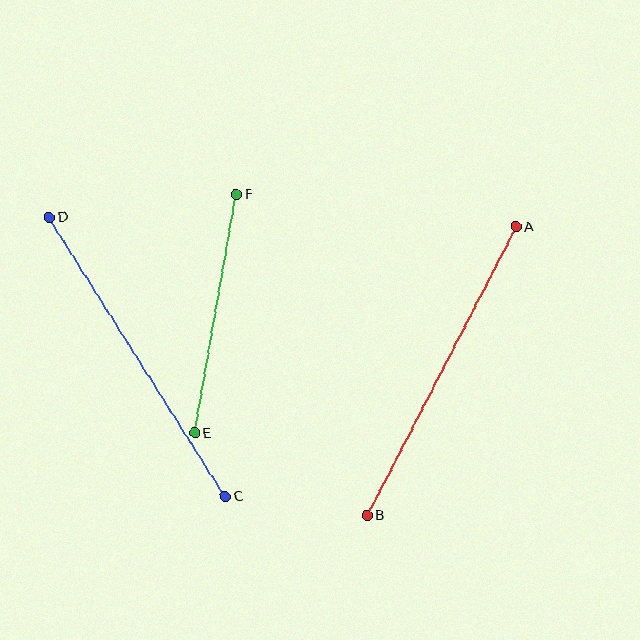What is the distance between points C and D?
The distance is approximately 330 pixels.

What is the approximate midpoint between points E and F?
The midpoint is at approximately (216, 314) pixels.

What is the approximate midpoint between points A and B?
The midpoint is at approximately (442, 371) pixels.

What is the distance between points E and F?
The distance is approximately 242 pixels.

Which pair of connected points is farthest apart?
Points C and D are farthest apart.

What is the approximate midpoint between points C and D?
The midpoint is at approximately (137, 357) pixels.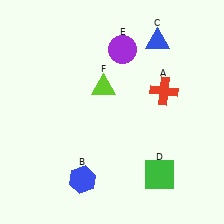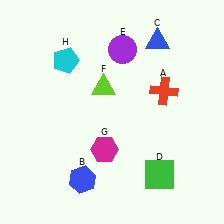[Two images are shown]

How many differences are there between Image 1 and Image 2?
There are 2 differences between the two images.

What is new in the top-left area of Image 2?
A cyan pentagon (H) was added in the top-left area of Image 2.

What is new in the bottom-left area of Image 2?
A magenta hexagon (G) was added in the bottom-left area of Image 2.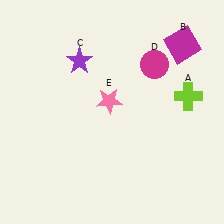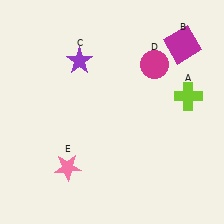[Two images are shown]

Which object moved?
The pink star (E) moved down.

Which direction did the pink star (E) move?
The pink star (E) moved down.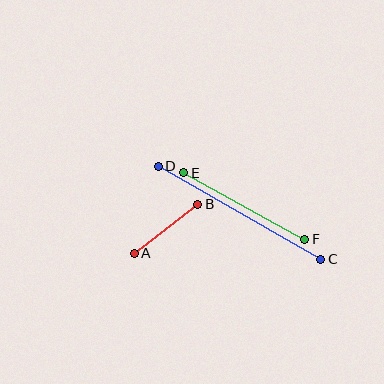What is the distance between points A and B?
The distance is approximately 80 pixels.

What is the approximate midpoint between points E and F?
The midpoint is at approximately (244, 206) pixels.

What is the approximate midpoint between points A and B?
The midpoint is at approximately (166, 229) pixels.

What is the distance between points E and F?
The distance is approximately 138 pixels.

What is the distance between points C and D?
The distance is approximately 188 pixels.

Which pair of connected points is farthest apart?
Points C and D are farthest apart.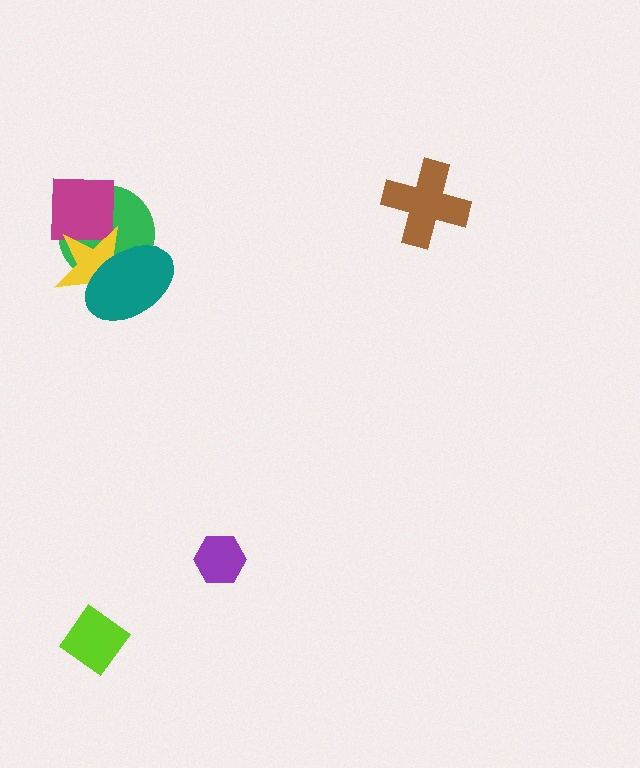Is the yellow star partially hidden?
Yes, it is partially covered by another shape.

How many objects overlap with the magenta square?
2 objects overlap with the magenta square.